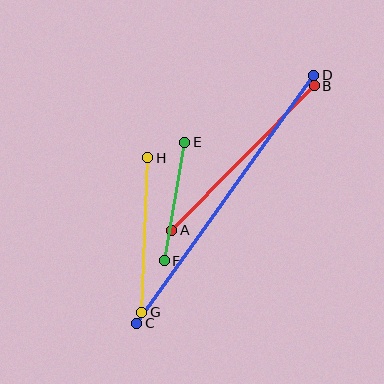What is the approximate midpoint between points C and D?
The midpoint is at approximately (225, 199) pixels.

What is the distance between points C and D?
The distance is approximately 305 pixels.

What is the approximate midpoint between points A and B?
The midpoint is at approximately (243, 158) pixels.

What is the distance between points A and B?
The distance is approximately 203 pixels.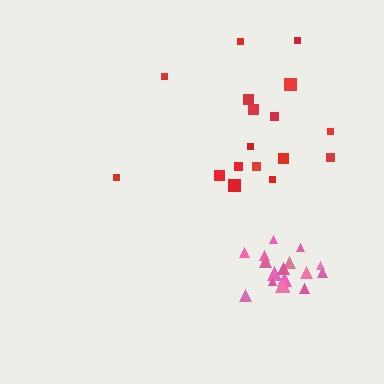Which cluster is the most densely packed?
Pink.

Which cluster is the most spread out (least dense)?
Red.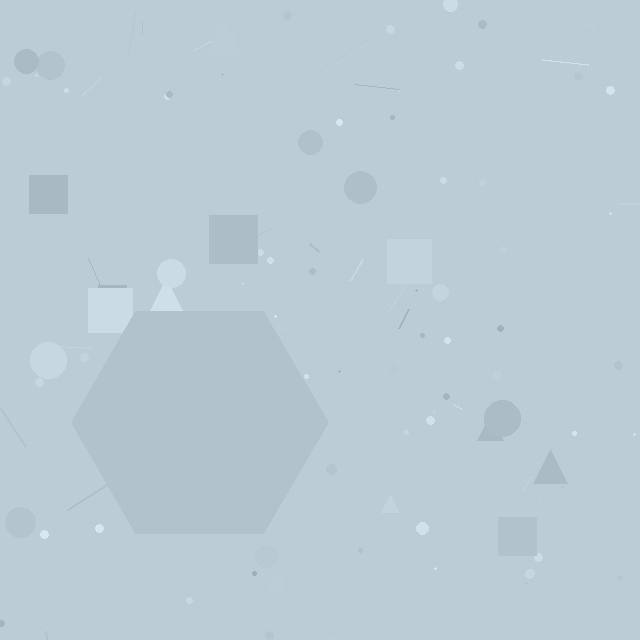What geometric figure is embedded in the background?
A hexagon is embedded in the background.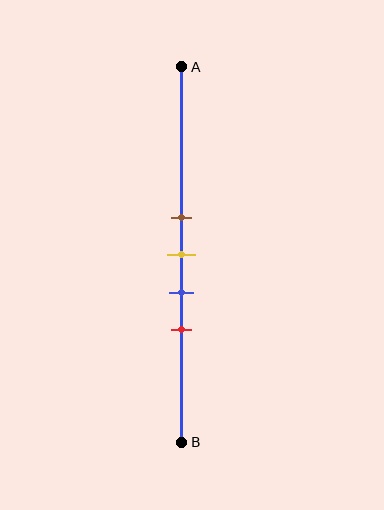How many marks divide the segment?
There are 4 marks dividing the segment.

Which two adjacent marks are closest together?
The brown and yellow marks are the closest adjacent pair.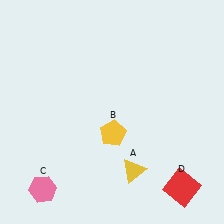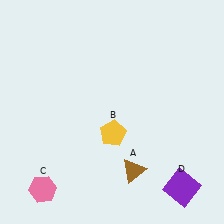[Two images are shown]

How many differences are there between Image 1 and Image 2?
There are 2 differences between the two images.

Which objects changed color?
A changed from yellow to brown. D changed from red to purple.